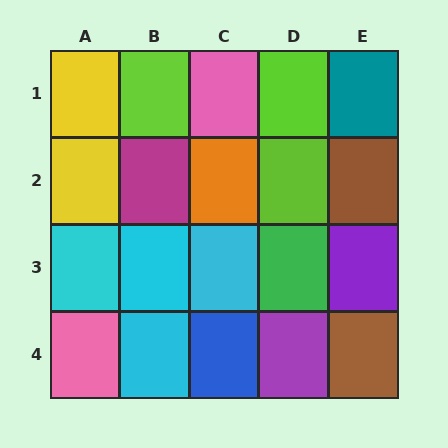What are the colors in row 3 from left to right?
Cyan, cyan, cyan, green, purple.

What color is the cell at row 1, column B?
Lime.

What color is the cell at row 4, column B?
Cyan.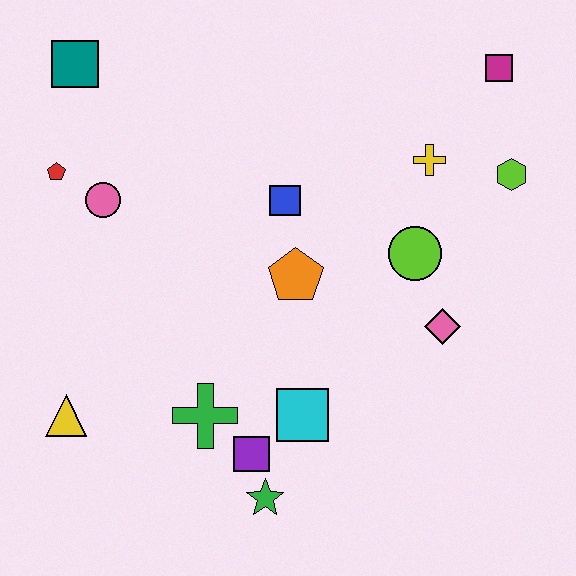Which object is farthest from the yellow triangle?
The magenta square is farthest from the yellow triangle.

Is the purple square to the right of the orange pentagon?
No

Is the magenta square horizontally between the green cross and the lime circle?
No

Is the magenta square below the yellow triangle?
No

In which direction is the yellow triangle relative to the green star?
The yellow triangle is to the left of the green star.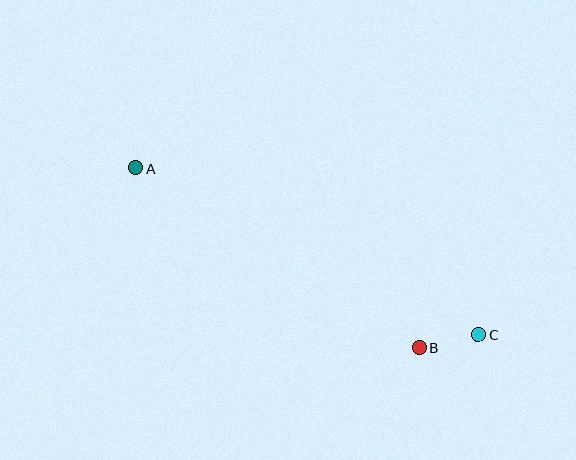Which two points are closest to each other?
Points B and C are closest to each other.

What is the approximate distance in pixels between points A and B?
The distance between A and B is approximately 336 pixels.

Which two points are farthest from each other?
Points A and C are farthest from each other.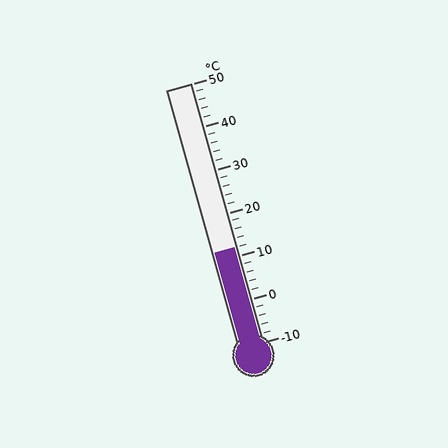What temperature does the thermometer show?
The thermometer shows approximately 12°C.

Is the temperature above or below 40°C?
The temperature is below 40°C.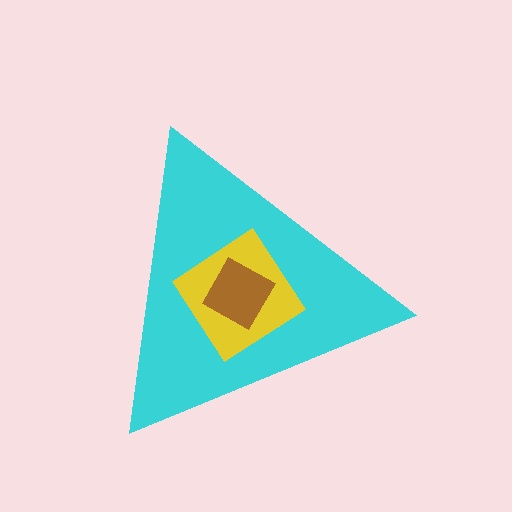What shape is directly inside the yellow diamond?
The brown diamond.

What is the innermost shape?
The brown diamond.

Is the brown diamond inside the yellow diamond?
Yes.